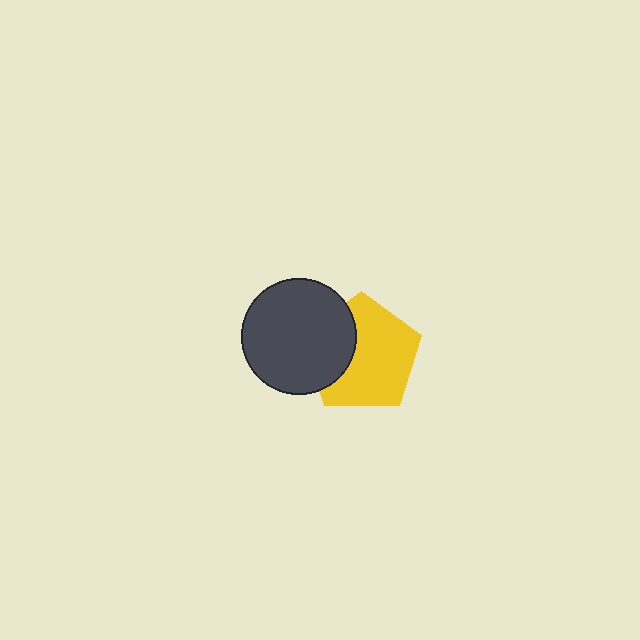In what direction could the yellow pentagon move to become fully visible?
The yellow pentagon could move right. That would shift it out from behind the dark gray circle entirely.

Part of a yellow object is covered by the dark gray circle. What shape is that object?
It is a pentagon.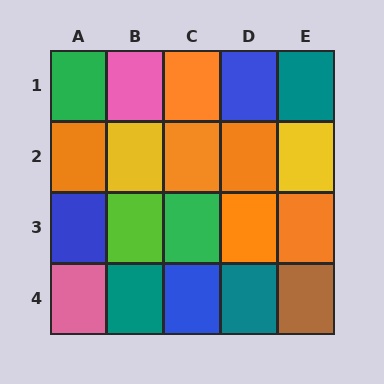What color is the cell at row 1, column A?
Green.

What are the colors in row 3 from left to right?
Blue, lime, green, orange, orange.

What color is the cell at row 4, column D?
Teal.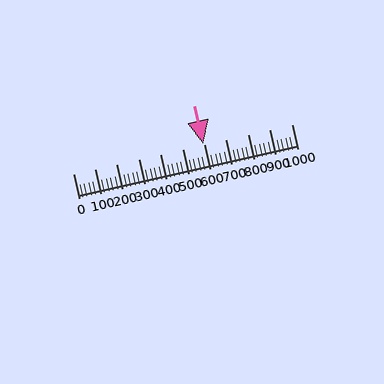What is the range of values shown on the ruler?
The ruler shows values from 0 to 1000.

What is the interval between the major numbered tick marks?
The major tick marks are spaced 100 units apart.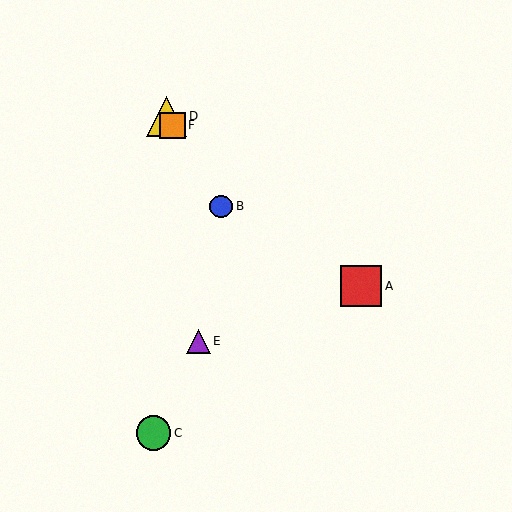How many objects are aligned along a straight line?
3 objects (B, D, F) are aligned along a straight line.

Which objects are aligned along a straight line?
Objects B, D, F are aligned along a straight line.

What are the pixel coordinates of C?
Object C is at (154, 433).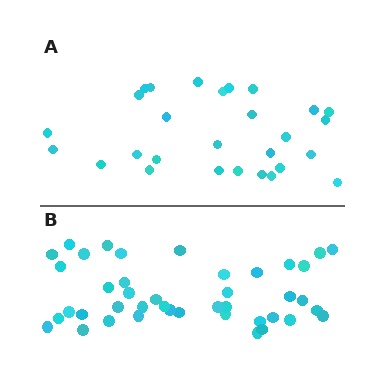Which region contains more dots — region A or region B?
Region B (the bottom region) has more dots.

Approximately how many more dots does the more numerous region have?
Region B has approximately 15 more dots than region A.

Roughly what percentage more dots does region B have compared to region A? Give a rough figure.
About 50% more.